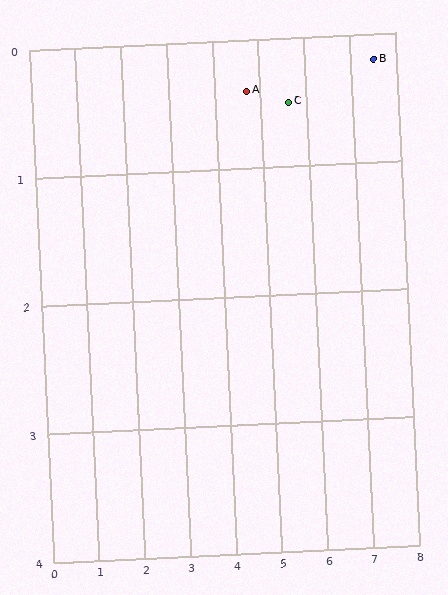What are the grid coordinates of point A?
Point A is at approximately (4.7, 0.4).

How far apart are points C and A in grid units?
Points C and A are about 0.9 grid units apart.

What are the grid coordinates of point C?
Point C is at approximately (5.6, 0.5).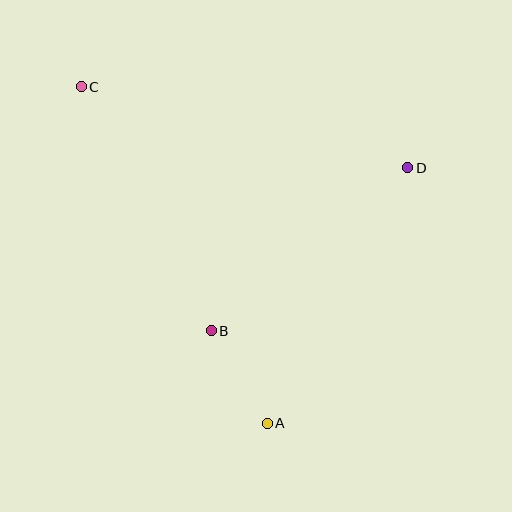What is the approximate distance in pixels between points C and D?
The distance between C and D is approximately 336 pixels.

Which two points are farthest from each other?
Points A and C are farthest from each other.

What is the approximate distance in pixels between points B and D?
The distance between B and D is approximately 255 pixels.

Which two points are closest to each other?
Points A and B are closest to each other.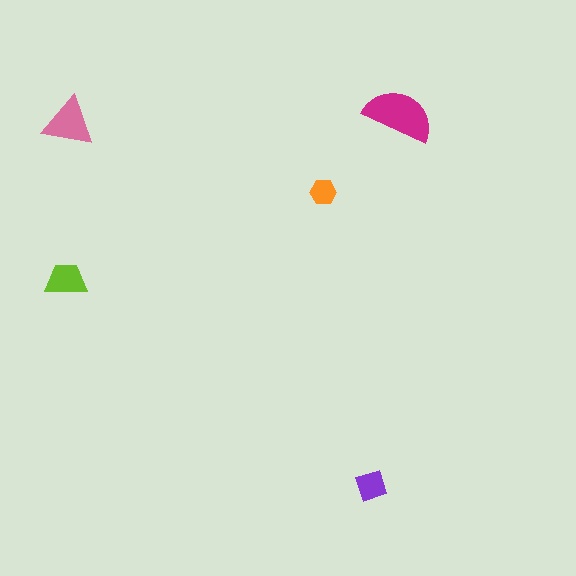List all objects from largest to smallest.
The magenta semicircle, the pink triangle, the lime trapezoid, the purple diamond, the orange hexagon.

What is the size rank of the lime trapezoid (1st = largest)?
3rd.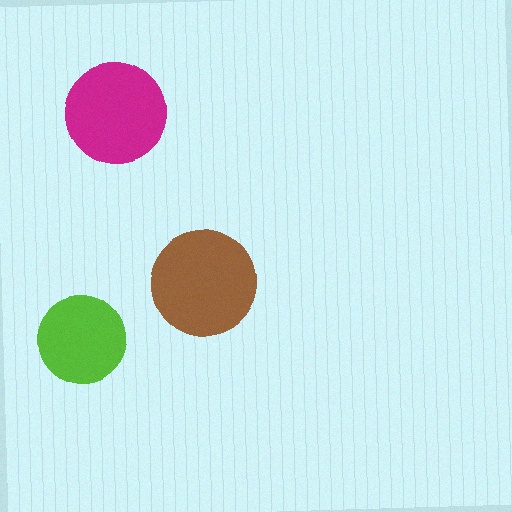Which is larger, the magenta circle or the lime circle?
The magenta one.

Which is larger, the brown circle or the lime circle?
The brown one.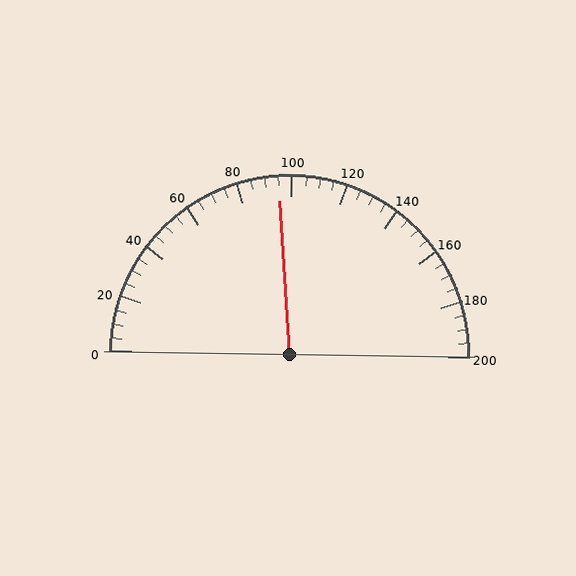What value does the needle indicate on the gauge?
The needle indicates approximately 95.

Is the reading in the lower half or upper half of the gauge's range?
The reading is in the lower half of the range (0 to 200).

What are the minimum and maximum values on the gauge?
The gauge ranges from 0 to 200.